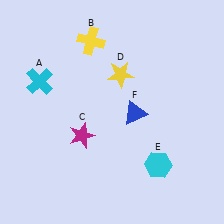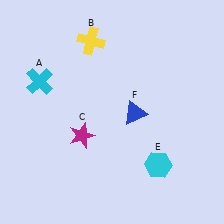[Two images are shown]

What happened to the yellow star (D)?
The yellow star (D) was removed in Image 2. It was in the top-right area of Image 1.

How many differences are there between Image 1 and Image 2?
There is 1 difference between the two images.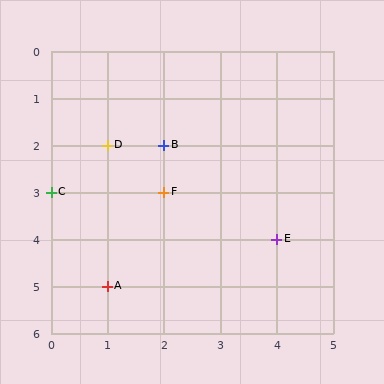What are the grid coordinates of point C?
Point C is at grid coordinates (0, 3).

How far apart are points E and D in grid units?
Points E and D are 3 columns and 2 rows apart (about 3.6 grid units diagonally).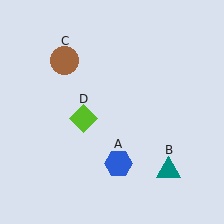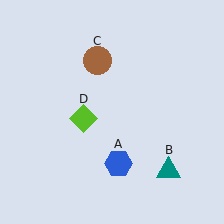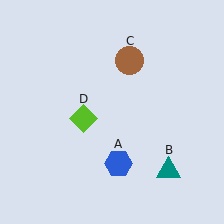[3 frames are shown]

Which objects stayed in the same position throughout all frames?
Blue hexagon (object A) and teal triangle (object B) and lime diamond (object D) remained stationary.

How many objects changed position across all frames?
1 object changed position: brown circle (object C).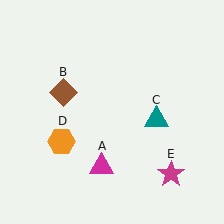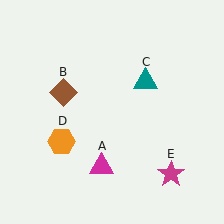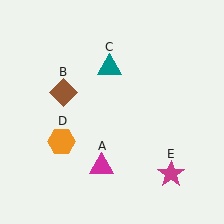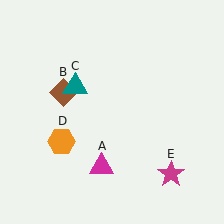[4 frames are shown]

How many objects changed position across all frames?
1 object changed position: teal triangle (object C).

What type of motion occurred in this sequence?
The teal triangle (object C) rotated counterclockwise around the center of the scene.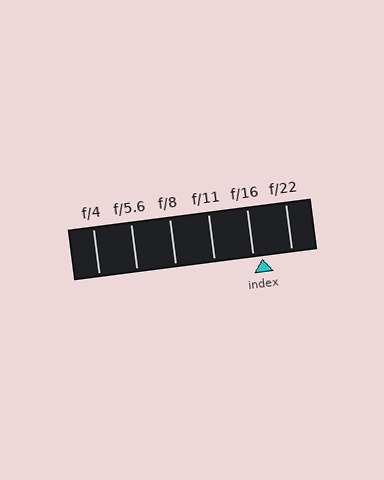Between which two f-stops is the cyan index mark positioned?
The index mark is between f/16 and f/22.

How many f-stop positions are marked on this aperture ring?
There are 6 f-stop positions marked.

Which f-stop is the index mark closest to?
The index mark is closest to f/16.